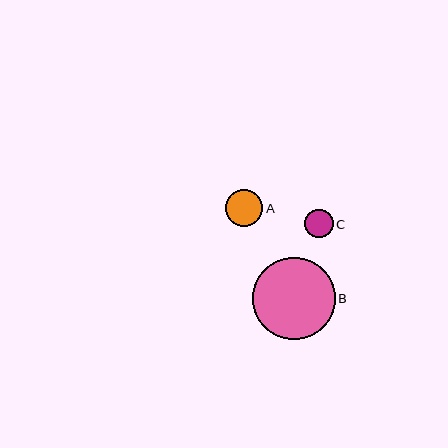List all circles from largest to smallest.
From largest to smallest: B, A, C.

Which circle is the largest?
Circle B is the largest with a size of approximately 82 pixels.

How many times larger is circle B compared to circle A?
Circle B is approximately 2.2 times the size of circle A.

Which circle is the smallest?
Circle C is the smallest with a size of approximately 29 pixels.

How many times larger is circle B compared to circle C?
Circle B is approximately 2.9 times the size of circle C.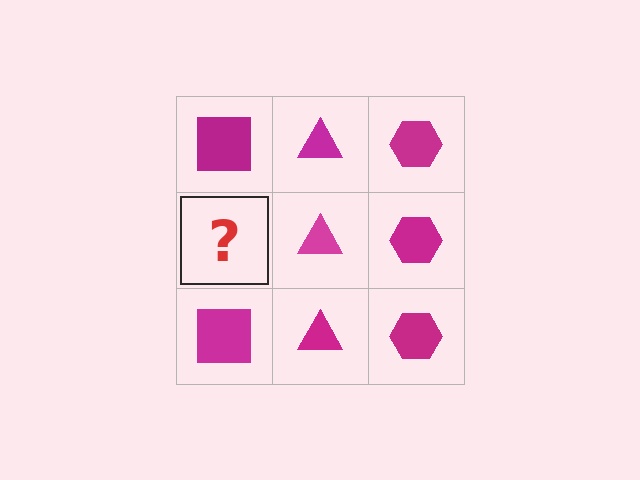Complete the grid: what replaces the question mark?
The question mark should be replaced with a magenta square.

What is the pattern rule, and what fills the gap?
The rule is that each column has a consistent shape. The gap should be filled with a magenta square.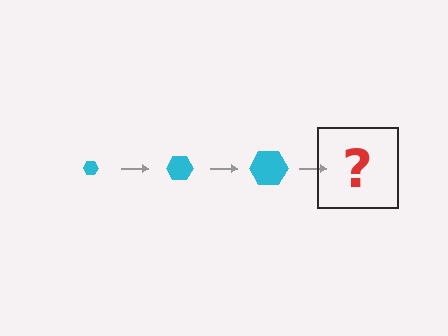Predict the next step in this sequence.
The next step is a cyan hexagon, larger than the previous one.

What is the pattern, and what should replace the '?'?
The pattern is that the hexagon gets progressively larger each step. The '?' should be a cyan hexagon, larger than the previous one.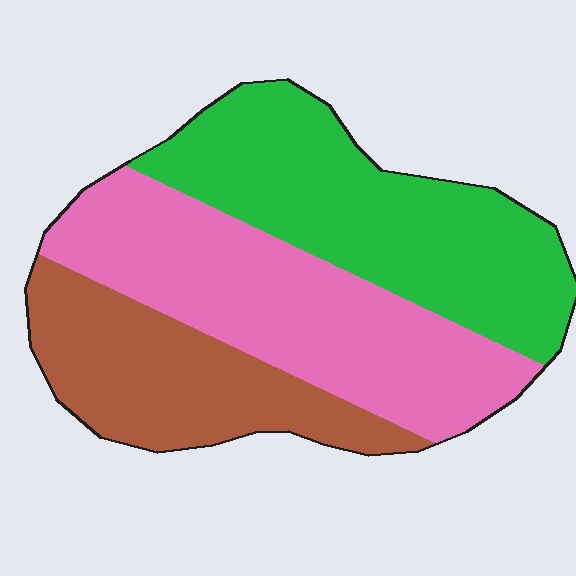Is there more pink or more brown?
Pink.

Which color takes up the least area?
Brown, at roughly 25%.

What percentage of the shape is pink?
Pink takes up about three eighths (3/8) of the shape.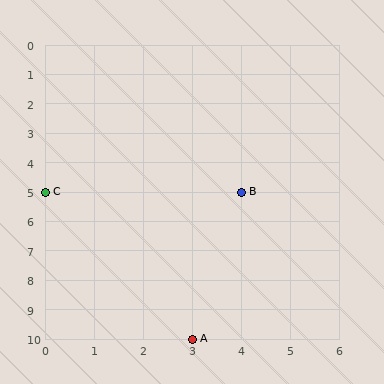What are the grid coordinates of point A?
Point A is at grid coordinates (3, 10).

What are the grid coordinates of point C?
Point C is at grid coordinates (0, 5).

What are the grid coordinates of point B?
Point B is at grid coordinates (4, 5).